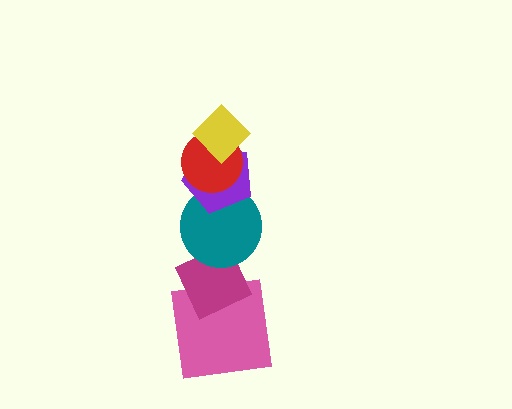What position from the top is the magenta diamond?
The magenta diamond is 5th from the top.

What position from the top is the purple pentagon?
The purple pentagon is 3rd from the top.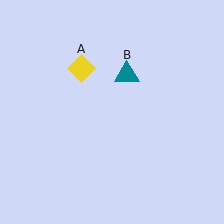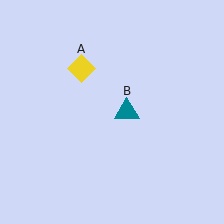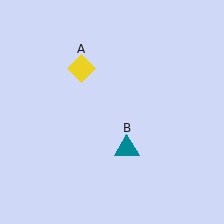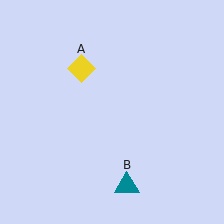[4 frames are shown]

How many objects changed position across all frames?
1 object changed position: teal triangle (object B).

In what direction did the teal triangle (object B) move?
The teal triangle (object B) moved down.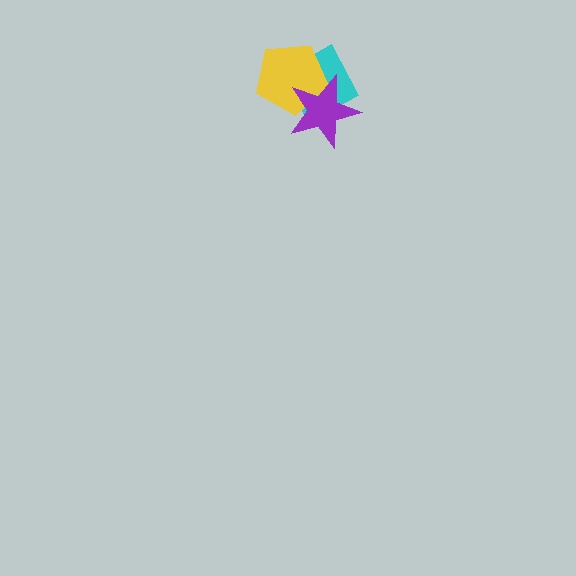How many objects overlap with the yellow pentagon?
2 objects overlap with the yellow pentagon.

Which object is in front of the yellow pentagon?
The purple star is in front of the yellow pentagon.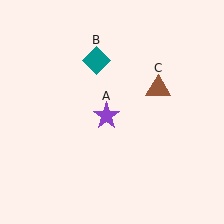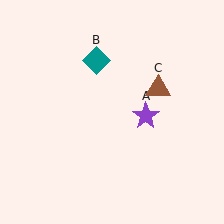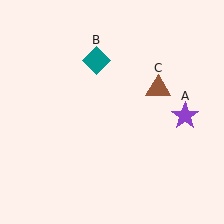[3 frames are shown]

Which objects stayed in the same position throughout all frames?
Teal diamond (object B) and brown triangle (object C) remained stationary.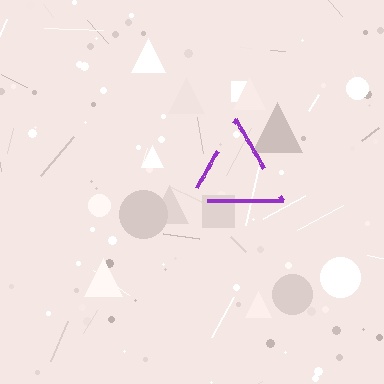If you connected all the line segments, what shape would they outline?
They would outline a triangle.